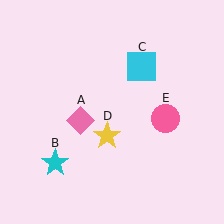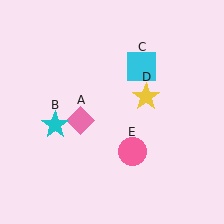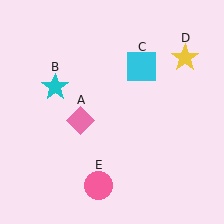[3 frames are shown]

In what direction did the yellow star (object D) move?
The yellow star (object D) moved up and to the right.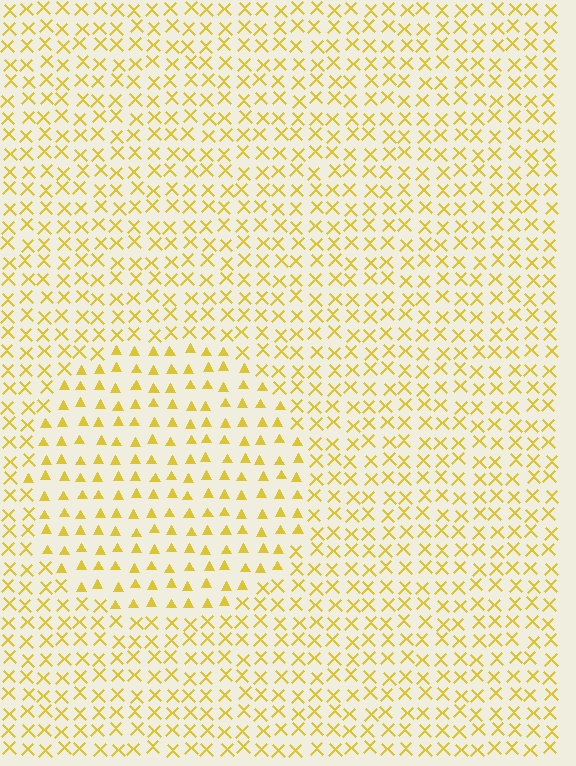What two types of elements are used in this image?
The image uses triangles inside the circle region and X marks outside it.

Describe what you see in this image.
The image is filled with small yellow elements arranged in a uniform grid. A circle-shaped region contains triangles, while the surrounding area contains X marks. The boundary is defined purely by the change in element shape.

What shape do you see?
I see a circle.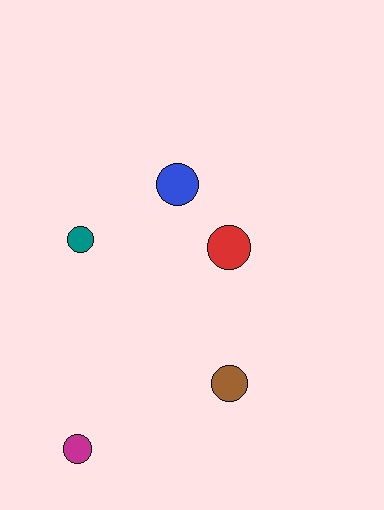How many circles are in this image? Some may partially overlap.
There are 5 circles.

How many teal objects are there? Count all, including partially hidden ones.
There is 1 teal object.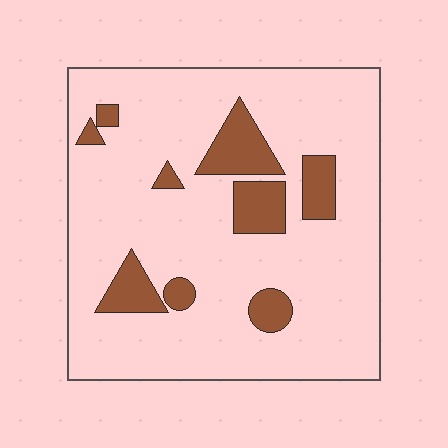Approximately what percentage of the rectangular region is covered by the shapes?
Approximately 15%.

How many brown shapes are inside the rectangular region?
9.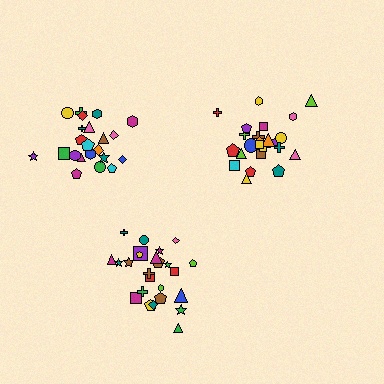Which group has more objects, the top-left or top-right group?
The top-right group.